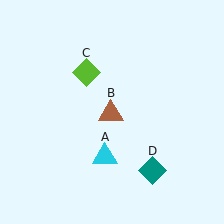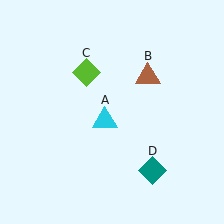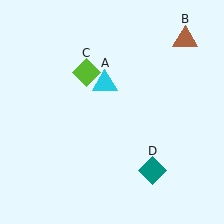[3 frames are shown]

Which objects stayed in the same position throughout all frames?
Lime diamond (object C) and teal diamond (object D) remained stationary.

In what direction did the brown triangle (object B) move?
The brown triangle (object B) moved up and to the right.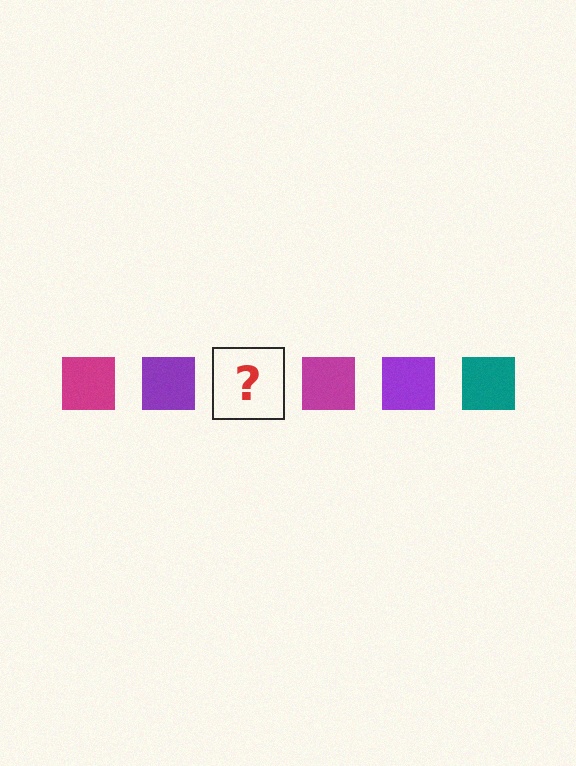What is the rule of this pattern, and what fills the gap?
The rule is that the pattern cycles through magenta, purple, teal squares. The gap should be filled with a teal square.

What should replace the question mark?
The question mark should be replaced with a teal square.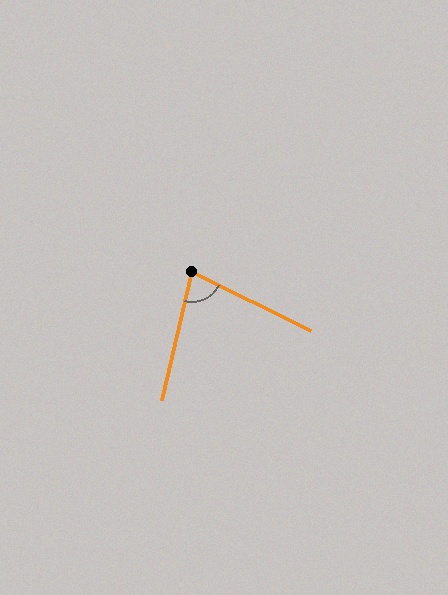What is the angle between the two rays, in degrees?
Approximately 77 degrees.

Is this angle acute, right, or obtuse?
It is acute.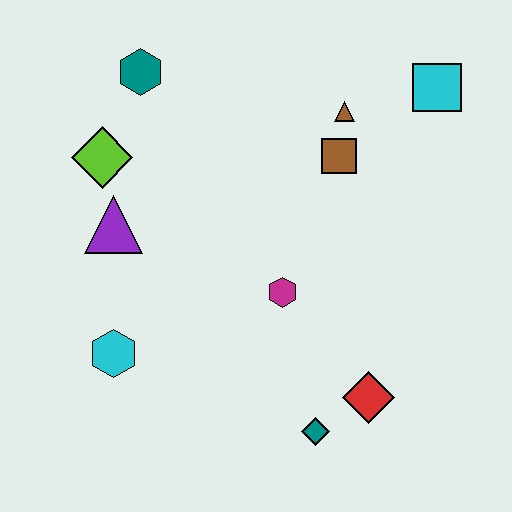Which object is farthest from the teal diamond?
The teal hexagon is farthest from the teal diamond.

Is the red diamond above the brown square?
No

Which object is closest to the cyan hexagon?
The purple triangle is closest to the cyan hexagon.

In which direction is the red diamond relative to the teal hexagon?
The red diamond is below the teal hexagon.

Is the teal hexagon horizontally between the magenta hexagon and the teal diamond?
No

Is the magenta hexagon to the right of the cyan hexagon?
Yes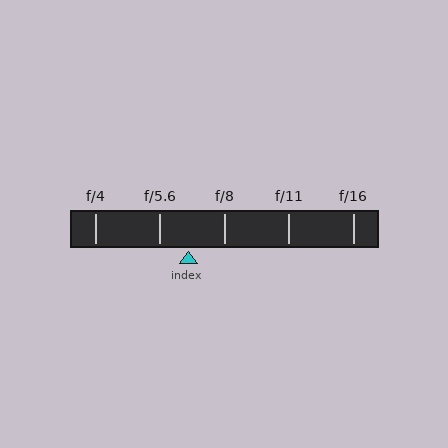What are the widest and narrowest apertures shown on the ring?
The widest aperture shown is f/4 and the narrowest is f/16.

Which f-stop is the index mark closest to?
The index mark is closest to f/5.6.